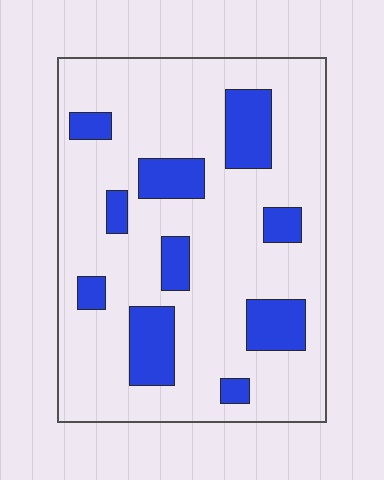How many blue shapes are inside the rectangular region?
10.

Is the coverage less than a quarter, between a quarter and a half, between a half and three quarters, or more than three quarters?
Less than a quarter.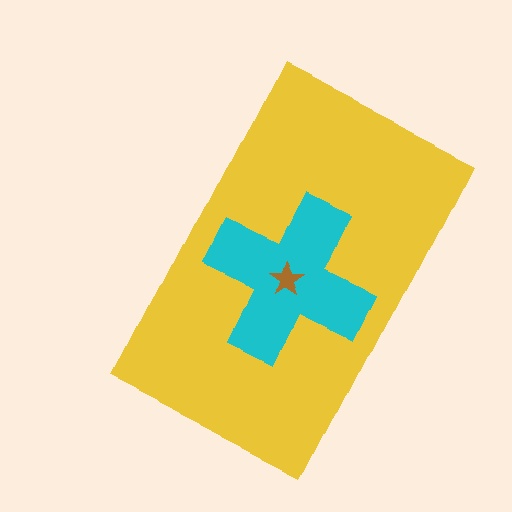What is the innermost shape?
The brown star.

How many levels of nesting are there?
3.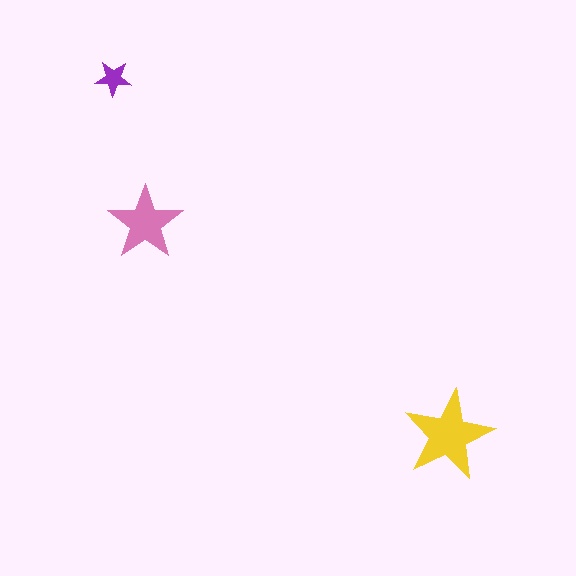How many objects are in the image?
There are 3 objects in the image.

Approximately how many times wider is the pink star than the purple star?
About 2 times wider.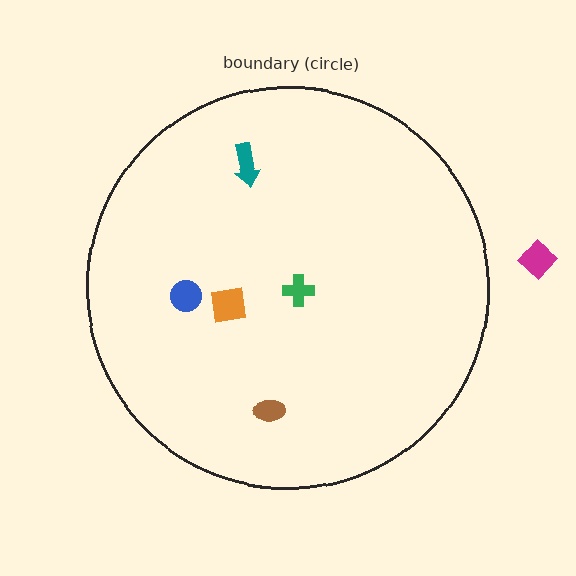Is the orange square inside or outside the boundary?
Inside.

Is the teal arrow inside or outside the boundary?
Inside.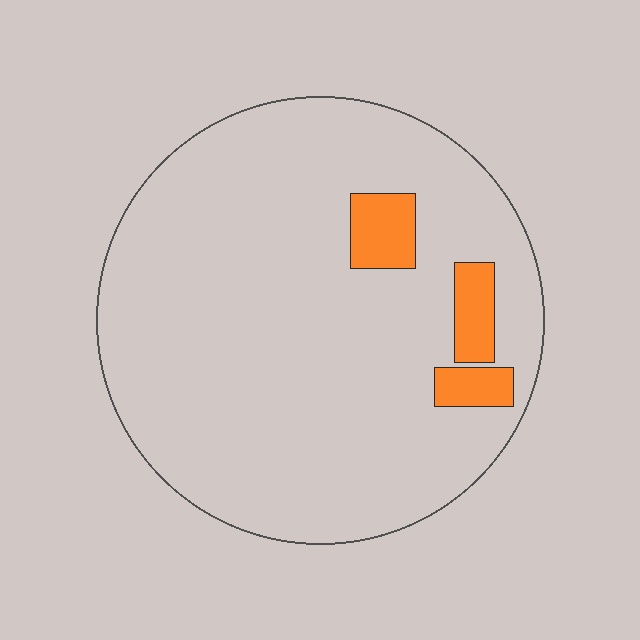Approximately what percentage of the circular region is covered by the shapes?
Approximately 10%.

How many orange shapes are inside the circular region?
3.